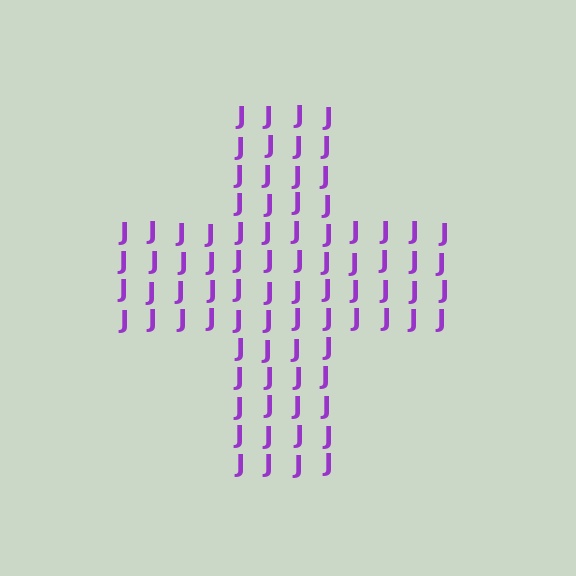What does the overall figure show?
The overall figure shows a cross.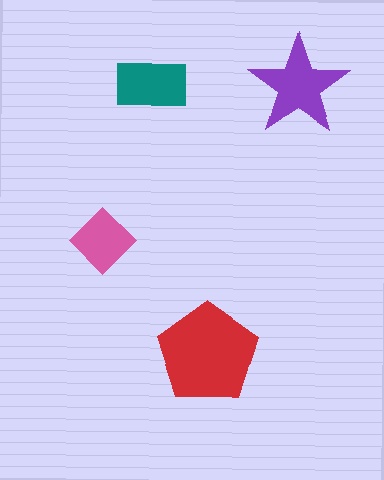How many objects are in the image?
There are 4 objects in the image.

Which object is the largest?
The red pentagon.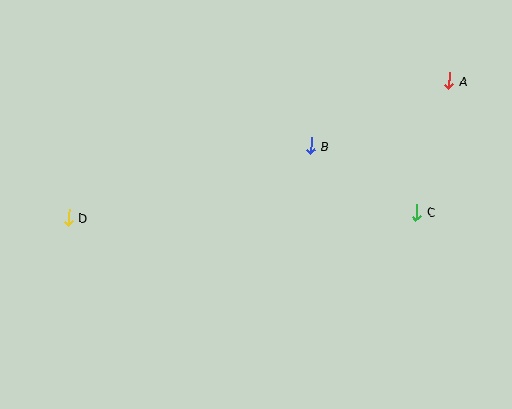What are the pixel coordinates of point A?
Point A is at (449, 81).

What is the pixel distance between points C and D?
The distance between C and D is 348 pixels.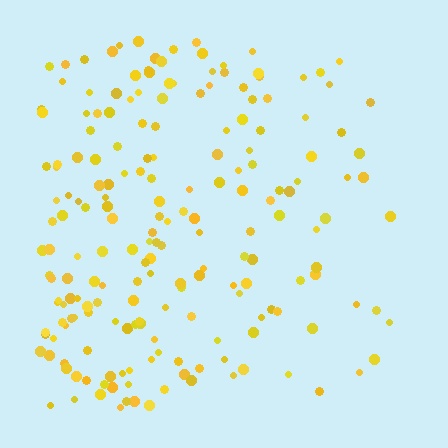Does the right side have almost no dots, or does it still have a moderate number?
Still a moderate number, just noticeably fewer than the left.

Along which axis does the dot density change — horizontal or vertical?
Horizontal.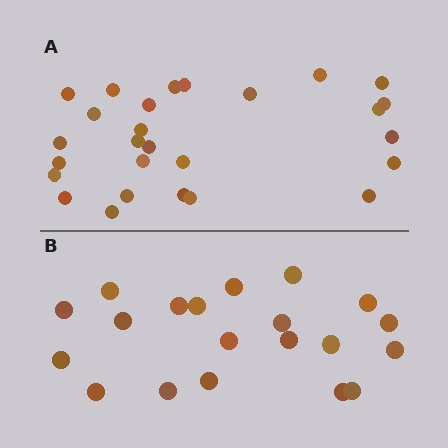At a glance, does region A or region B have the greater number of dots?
Region A (the top region) has more dots.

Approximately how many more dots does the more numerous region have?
Region A has roughly 8 or so more dots than region B.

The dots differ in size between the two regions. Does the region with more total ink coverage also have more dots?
No. Region B has more total ink coverage because its dots are larger, but region A actually contains more individual dots. Total area can be misleading — the number of items is what matters here.